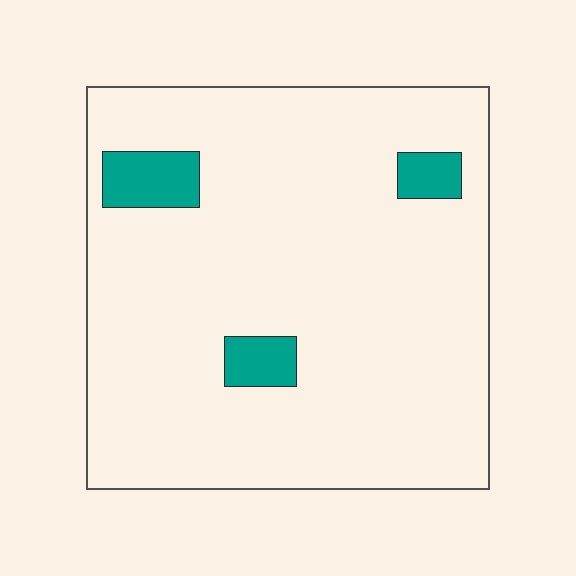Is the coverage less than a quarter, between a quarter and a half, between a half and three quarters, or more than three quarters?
Less than a quarter.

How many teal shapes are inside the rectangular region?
3.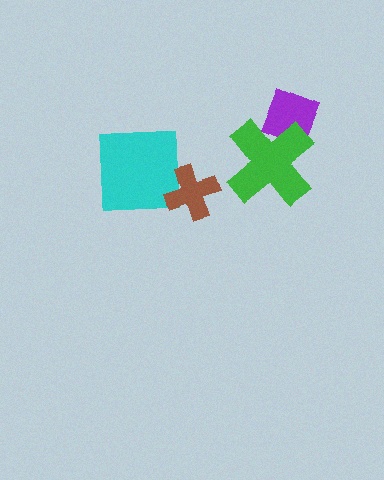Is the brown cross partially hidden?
No, no other shape covers it.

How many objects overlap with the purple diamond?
1 object overlaps with the purple diamond.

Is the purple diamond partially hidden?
Yes, it is partially covered by another shape.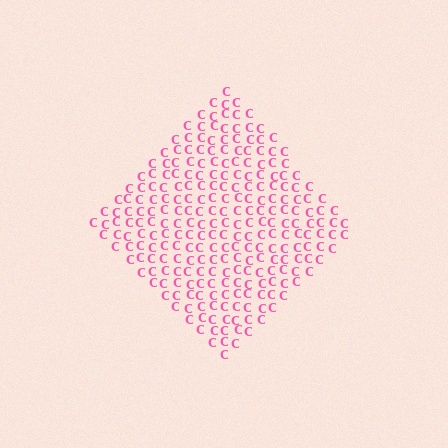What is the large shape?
The large shape is a diamond.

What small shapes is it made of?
It is made of small letter C's.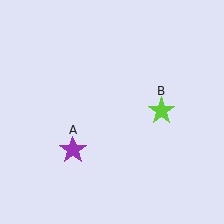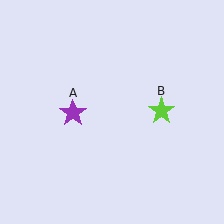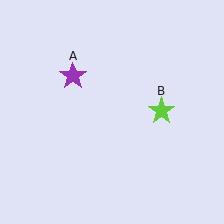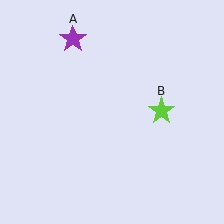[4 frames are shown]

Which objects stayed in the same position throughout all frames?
Lime star (object B) remained stationary.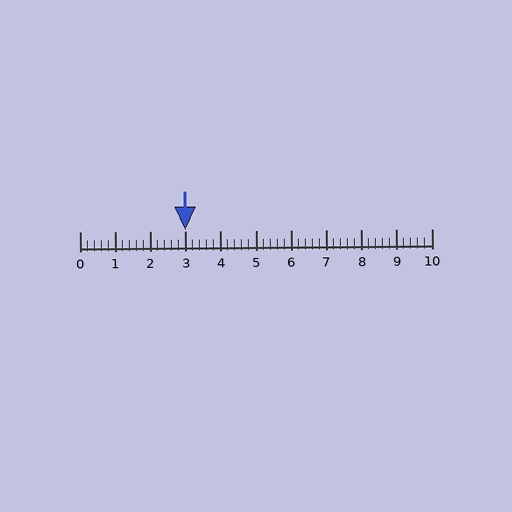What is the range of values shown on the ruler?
The ruler shows values from 0 to 10.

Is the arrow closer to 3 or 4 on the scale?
The arrow is closer to 3.